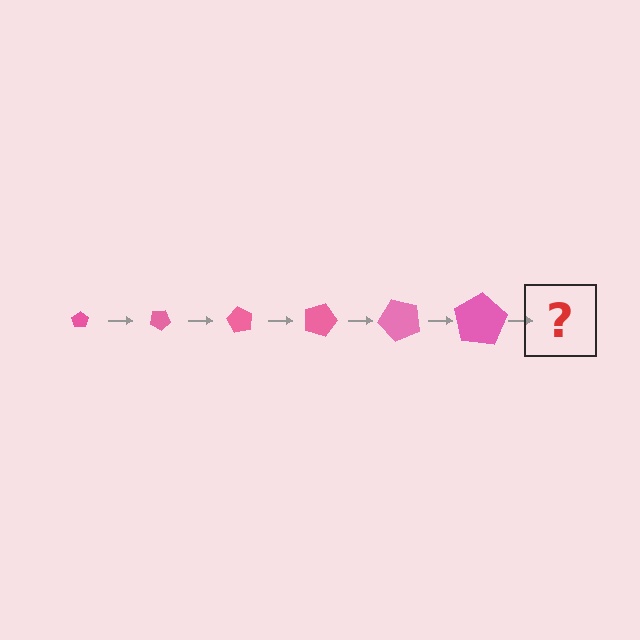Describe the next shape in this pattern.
It should be a pentagon, larger than the previous one and rotated 180 degrees from the start.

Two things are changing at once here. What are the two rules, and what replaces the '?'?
The two rules are that the pentagon grows larger each step and it rotates 30 degrees each step. The '?' should be a pentagon, larger than the previous one and rotated 180 degrees from the start.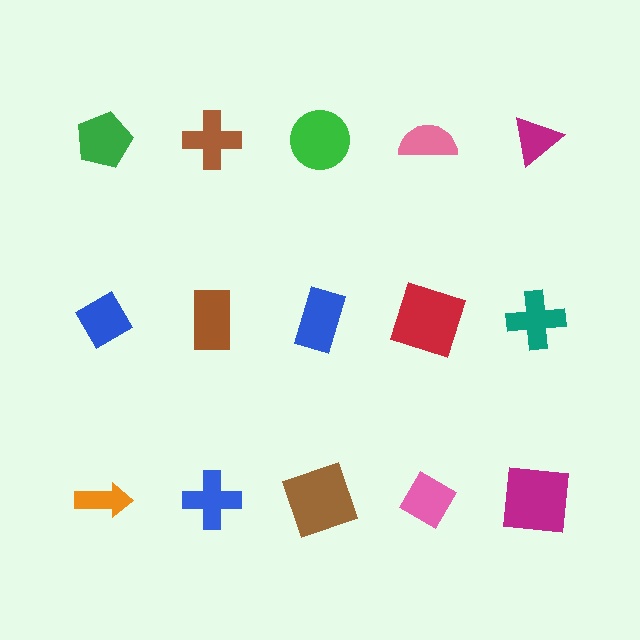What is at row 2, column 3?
A blue rectangle.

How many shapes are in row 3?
5 shapes.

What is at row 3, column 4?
A pink diamond.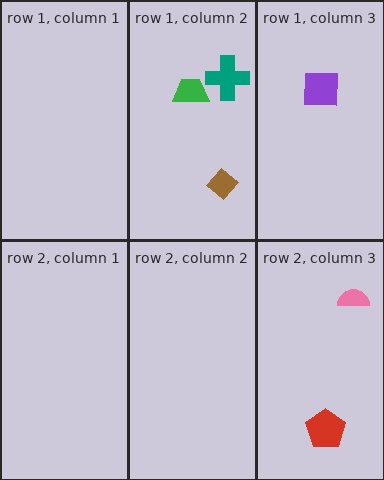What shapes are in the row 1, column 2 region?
The brown diamond, the teal cross, the green trapezoid.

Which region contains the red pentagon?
The row 2, column 3 region.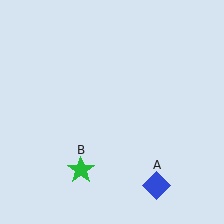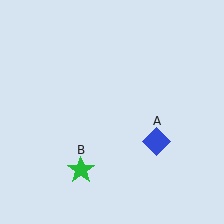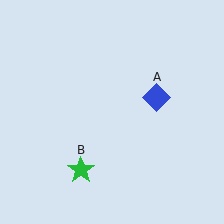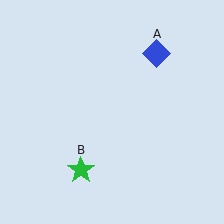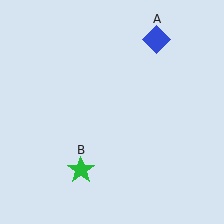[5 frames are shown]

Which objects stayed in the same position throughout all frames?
Green star (object B) remained stationary.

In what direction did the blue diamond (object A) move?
The blue diamond (object A) moved up.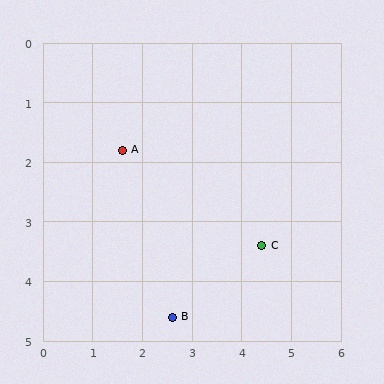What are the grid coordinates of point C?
Point C is at approximately (4.4, 3.4).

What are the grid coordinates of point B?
Point B is at approximately (2.6, 4.6).